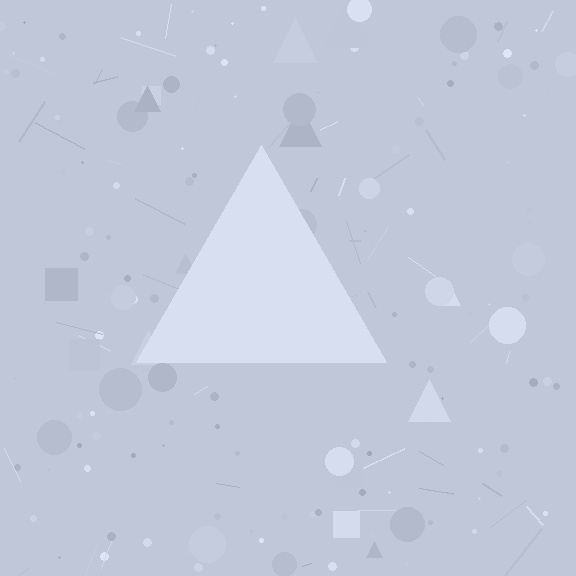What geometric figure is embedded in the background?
A triangle is embedded in the background.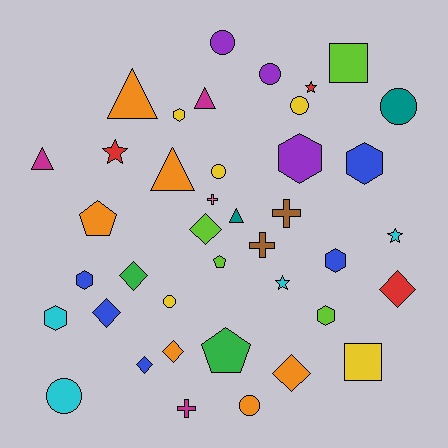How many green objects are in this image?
There are 2 green objects.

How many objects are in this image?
There are 40 objects.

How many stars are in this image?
There are 4 stars.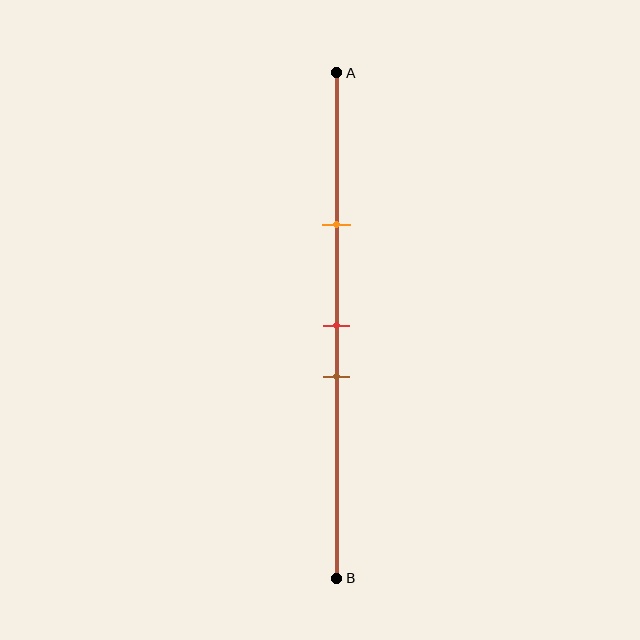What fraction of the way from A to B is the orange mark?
The orange mark is approximately 30% (0.3) of the way from A to B.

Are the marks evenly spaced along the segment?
No, the marks are not evenly spaced.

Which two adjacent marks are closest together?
The red and brown marks are the closest adjacent pair.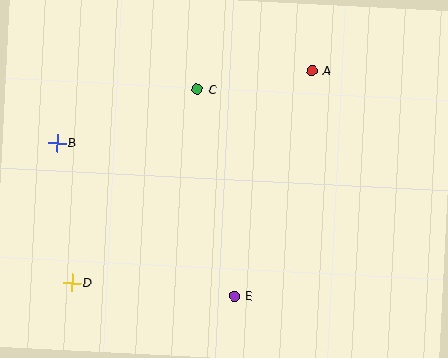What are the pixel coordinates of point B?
Point B is at (57, 143).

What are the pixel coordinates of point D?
Point D is at (72, 283).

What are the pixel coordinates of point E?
Point E is at (234, 296).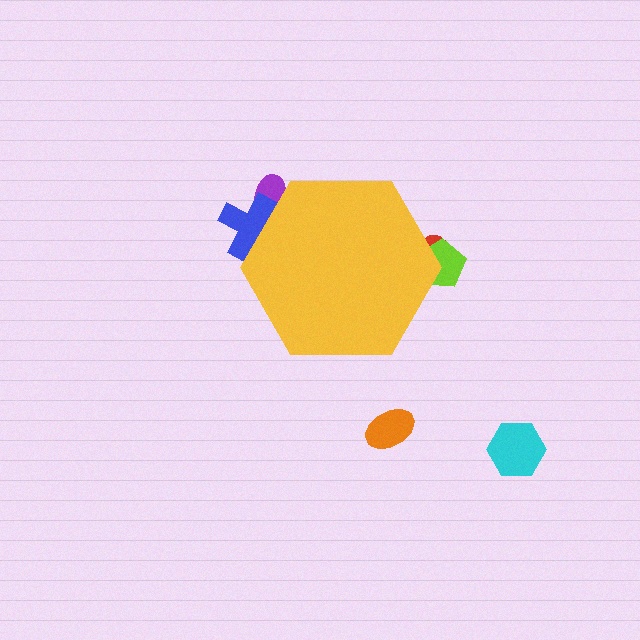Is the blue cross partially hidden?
Yes, the blue cross is partially hidden behind the yellow hexagon.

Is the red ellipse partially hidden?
Yes, the red ellipse is partially hidden behind the yellow hexagon.